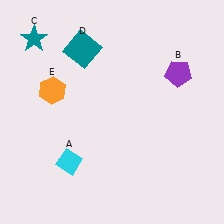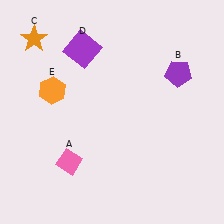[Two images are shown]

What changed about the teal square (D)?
In Image 1, D is teal. In Image 2, it changed to purple.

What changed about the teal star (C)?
In Image 1, C is teal. In Image 2, it changed to orange.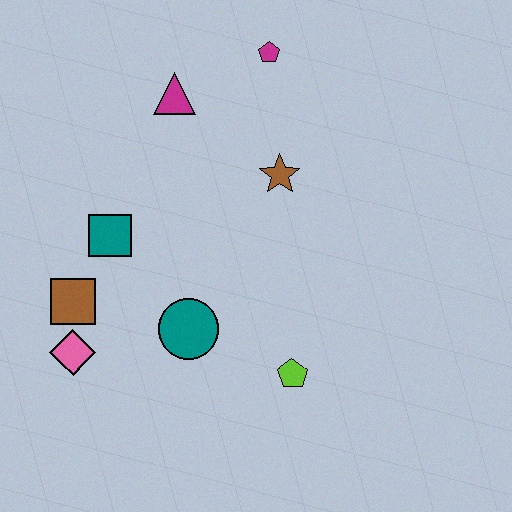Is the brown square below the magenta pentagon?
Yes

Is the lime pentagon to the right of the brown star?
Yes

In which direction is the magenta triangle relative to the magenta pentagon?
The magenta triangle is to the left of the magenta pentagon.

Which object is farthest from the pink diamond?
The magenta pentagon is farthest from the pink diamond.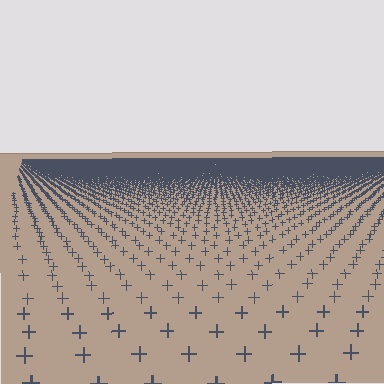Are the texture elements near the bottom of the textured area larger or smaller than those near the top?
Larger. Near the bottom, elements are closer to the viewer and appear at a bigger on-screen size.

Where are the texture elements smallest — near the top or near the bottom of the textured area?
Near the top.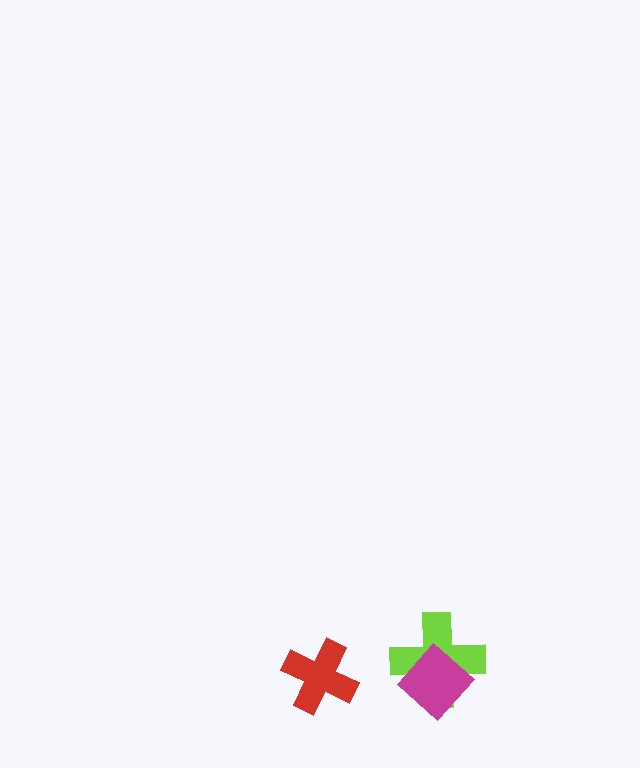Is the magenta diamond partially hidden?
No, no other shape covers it.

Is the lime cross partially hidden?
Yes, it is partially covered by another shape.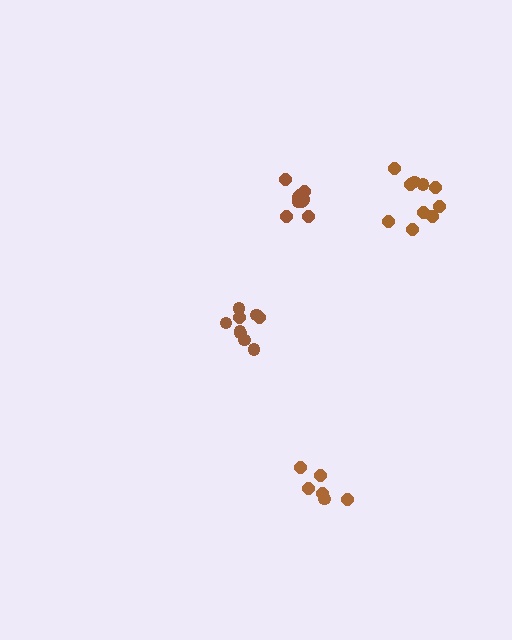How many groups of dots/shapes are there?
There are 4 groups.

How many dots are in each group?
Group 1: 9 dots, Group 2: 9 dots, Group 3: 6 dots, Group 4: 10 dots (34 total).